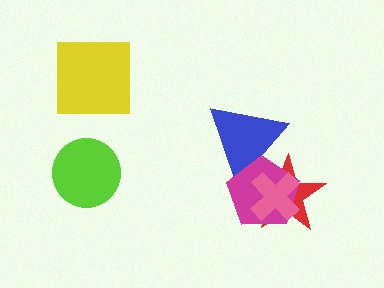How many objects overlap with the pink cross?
3 objects overlap with the pink cross.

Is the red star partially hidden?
Yes, it is partially covered by another shape.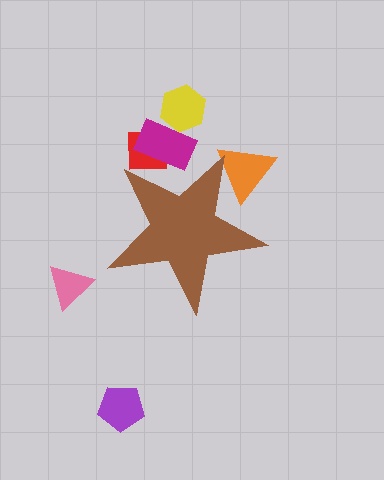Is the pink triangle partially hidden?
No, the pink triangle is fully visible.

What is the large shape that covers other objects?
A brown star.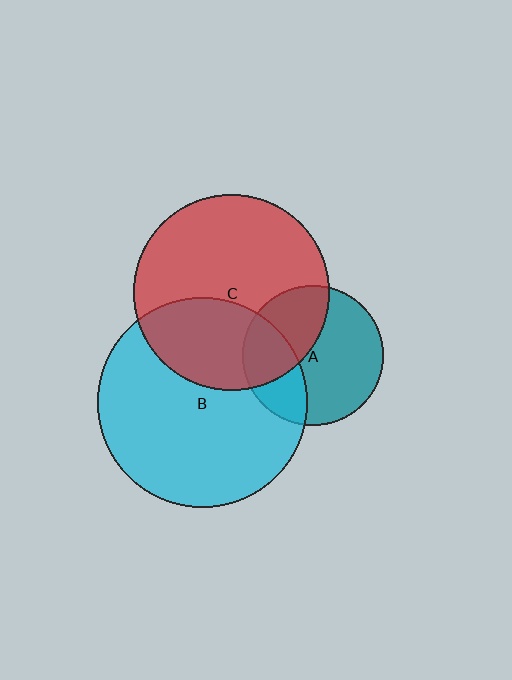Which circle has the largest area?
Circle B (cyan).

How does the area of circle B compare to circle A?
Approximately 2.2 times.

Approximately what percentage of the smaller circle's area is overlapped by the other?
Approximately 35%.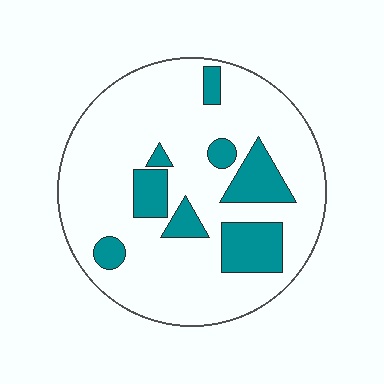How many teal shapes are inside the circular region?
8.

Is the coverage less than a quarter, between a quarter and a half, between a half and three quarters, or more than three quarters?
Less than a quarter.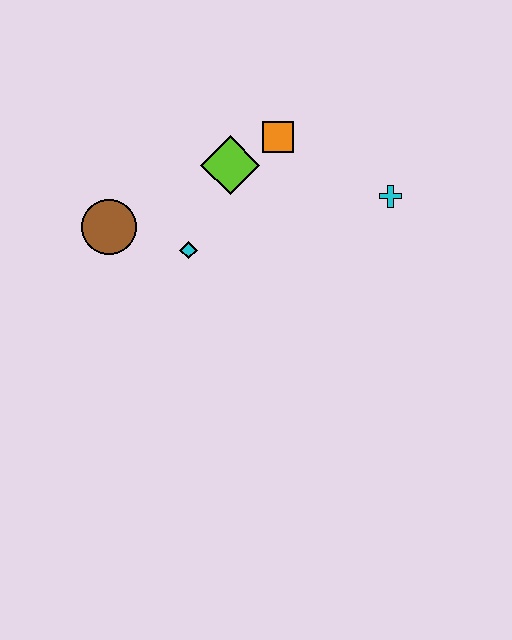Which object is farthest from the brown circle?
The cyan cross is farthest from the brown circle.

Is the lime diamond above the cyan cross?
Yes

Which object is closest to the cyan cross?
The orange square is closest to the cyan cross.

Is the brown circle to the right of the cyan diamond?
No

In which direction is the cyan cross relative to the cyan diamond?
The cyan cross is to the right of the cyan diamond.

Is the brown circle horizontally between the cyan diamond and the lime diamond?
No